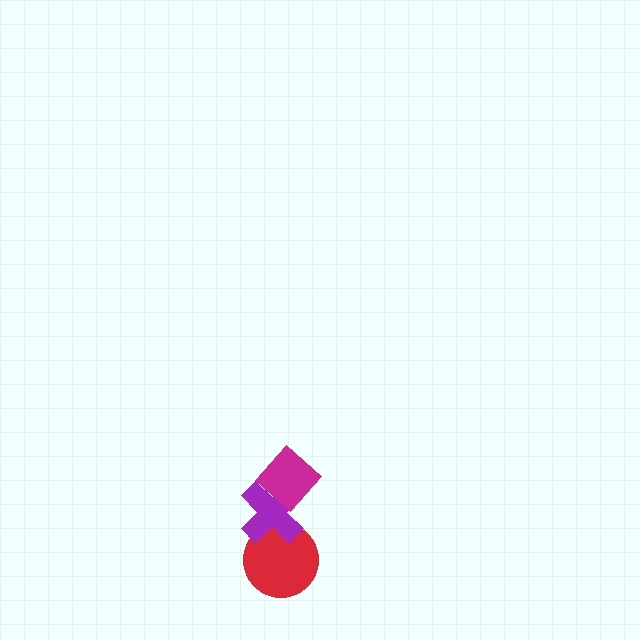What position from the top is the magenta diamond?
The magenta diamond is 1st from the top.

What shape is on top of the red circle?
The purple cross is on top of the red circle.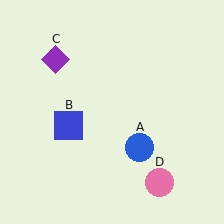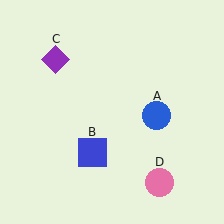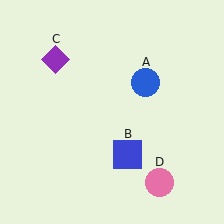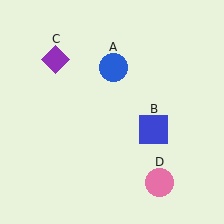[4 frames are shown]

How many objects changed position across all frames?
2 objects changed position: blue circle (object A), blue square (object B).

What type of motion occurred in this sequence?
The blue circle (object A), blue square (object B) rotated counterclockwise around the center of the scene.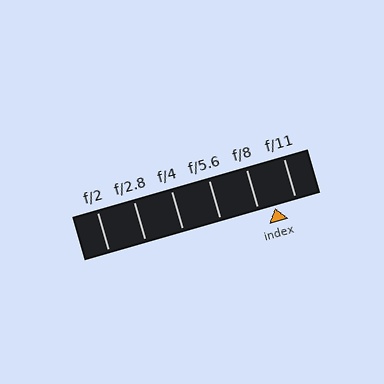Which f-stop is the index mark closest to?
The index mark is closest to f/8.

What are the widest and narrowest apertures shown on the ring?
The widest aperture shown is f/2 and the narrowest is f/11.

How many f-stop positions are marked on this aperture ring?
There are 6 f-stop positions marked.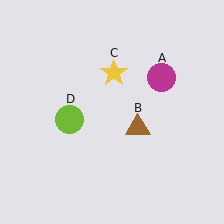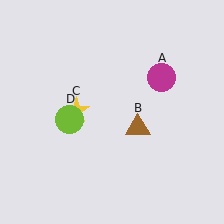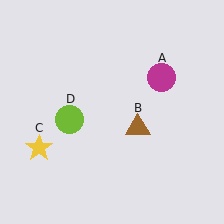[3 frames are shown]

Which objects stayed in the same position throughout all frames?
Magenta circle (object A) and brown triangle (object B) and lime circle (object D) remained stationary.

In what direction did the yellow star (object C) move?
The yellow star (object C) moved down and to the left.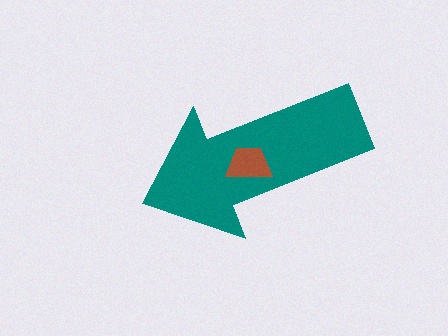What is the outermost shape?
The teal arrow.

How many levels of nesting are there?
2.